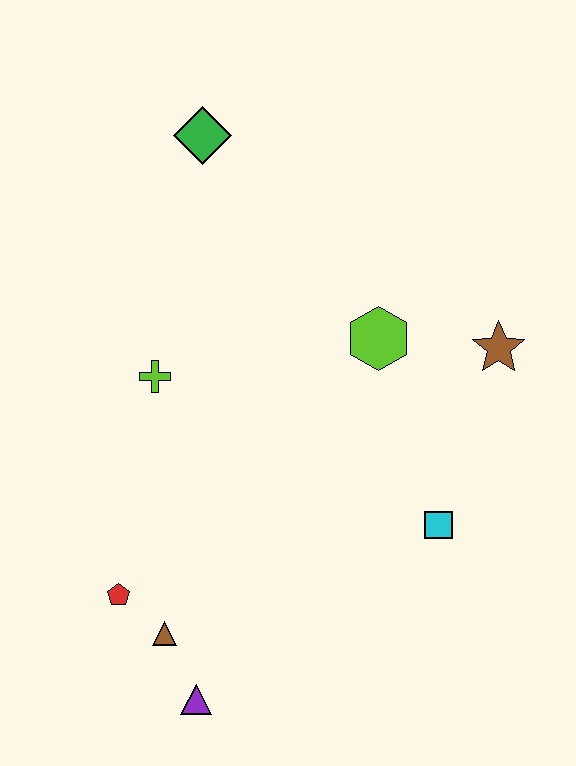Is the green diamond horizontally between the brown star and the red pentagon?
Yes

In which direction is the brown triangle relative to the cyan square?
The brown triangle is to the left of the cyan square.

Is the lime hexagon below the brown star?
No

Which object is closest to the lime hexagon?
The brown star is closest to the lime hexagon.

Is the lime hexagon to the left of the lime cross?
No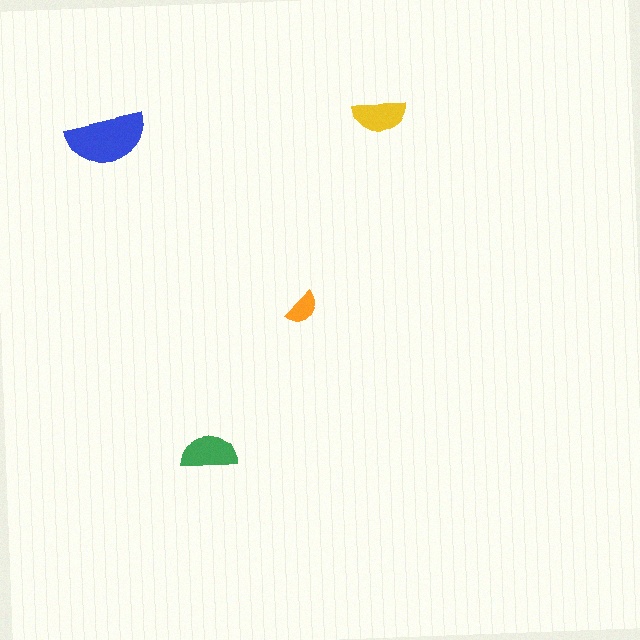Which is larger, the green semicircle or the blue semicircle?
The blue one.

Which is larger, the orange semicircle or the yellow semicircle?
The yellow one.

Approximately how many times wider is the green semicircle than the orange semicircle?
About 1.5 times wider.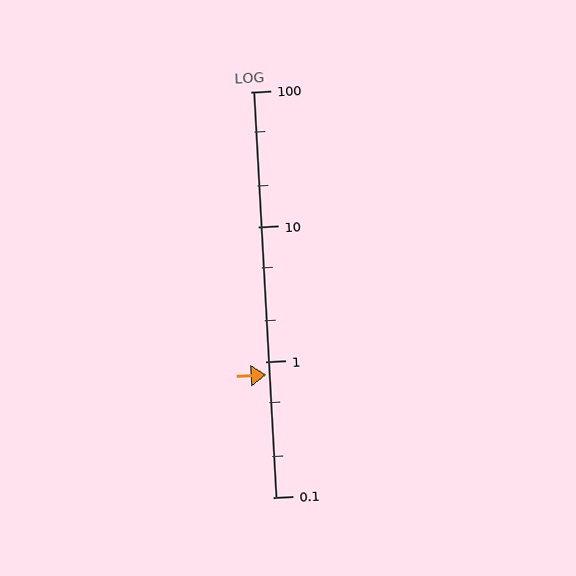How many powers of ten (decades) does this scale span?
The scale spans 3 decades, from 0.1 to 100.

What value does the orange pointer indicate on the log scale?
The pointer indicates approximately 0.8.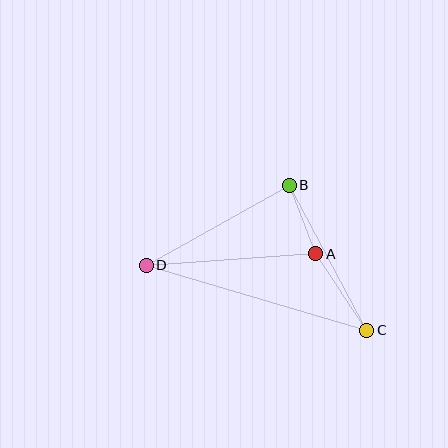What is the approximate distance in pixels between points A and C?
The distance between A and C is approximately 92 pixels.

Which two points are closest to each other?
Points A and B are closest to each other.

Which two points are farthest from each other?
Points C and D are farthest from each other.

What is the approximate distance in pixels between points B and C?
The distance between B and C is approximately 164 pixels.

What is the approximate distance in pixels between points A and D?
The distance between A and D is approximately 170 pixels.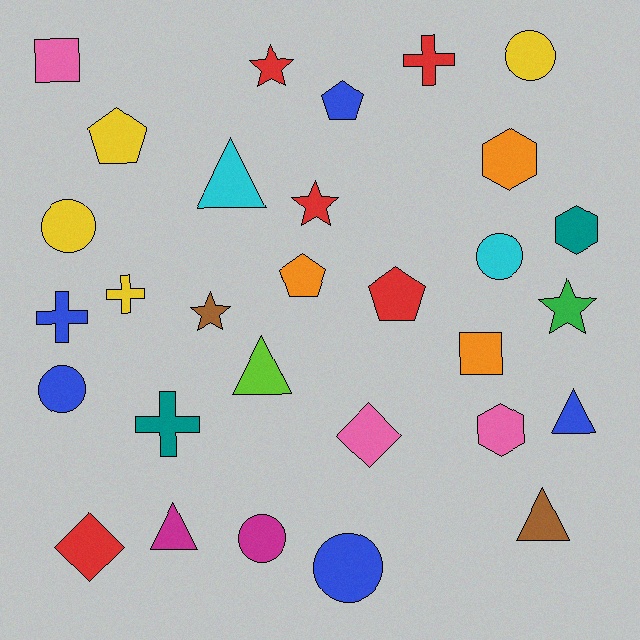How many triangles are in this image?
There are 5 triangles.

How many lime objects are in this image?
There is 1 lime object.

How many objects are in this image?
There are 30 objects.